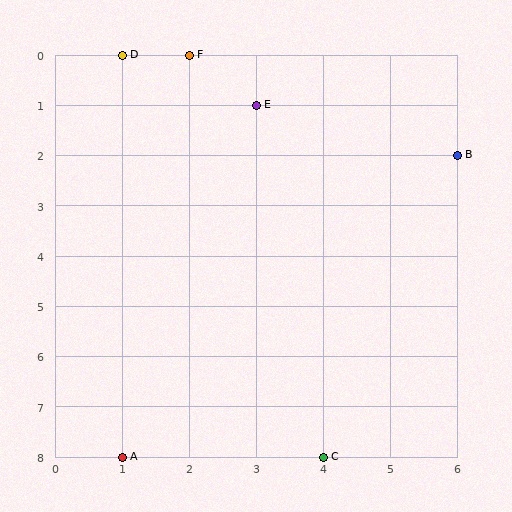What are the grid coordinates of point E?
Point E is at grid coordinates (3, 1).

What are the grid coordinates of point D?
Point D is at grid coordinates (1, 0).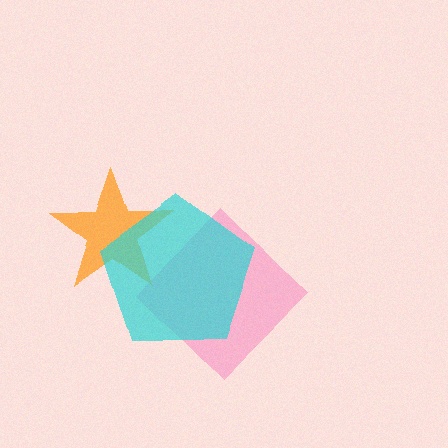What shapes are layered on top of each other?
The layered shapes are: a pink diamond, an orange star, a cyan pentagon.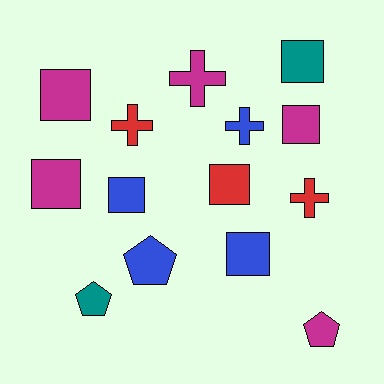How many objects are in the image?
There are 14 objects.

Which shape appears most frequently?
Square, with 7 objects.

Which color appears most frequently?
Magenta, with 5 objects.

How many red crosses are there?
There are 2 red crosses.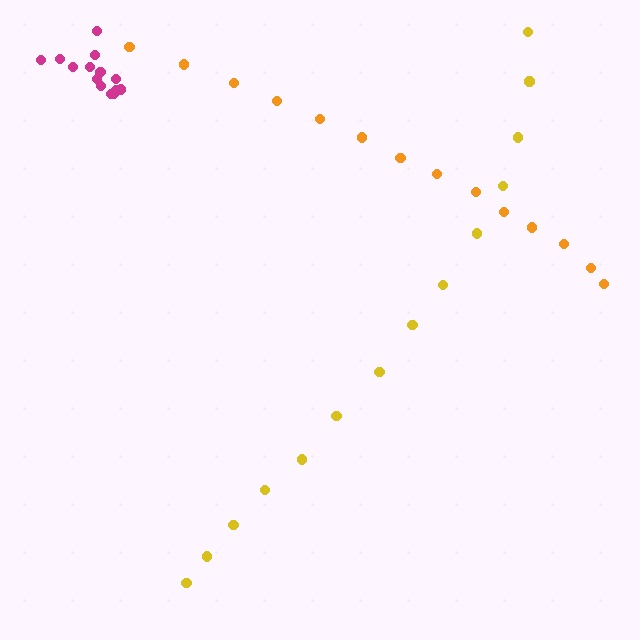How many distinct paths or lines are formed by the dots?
There are 3 distinct paths.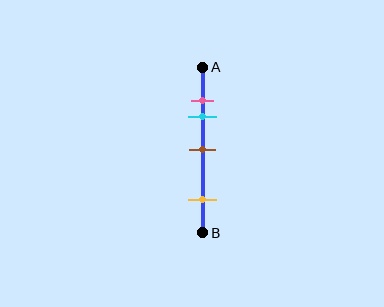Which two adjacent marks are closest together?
The pink and cyan marks are the closest adjacent pair.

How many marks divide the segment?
There are 4 marks dividing the segment.